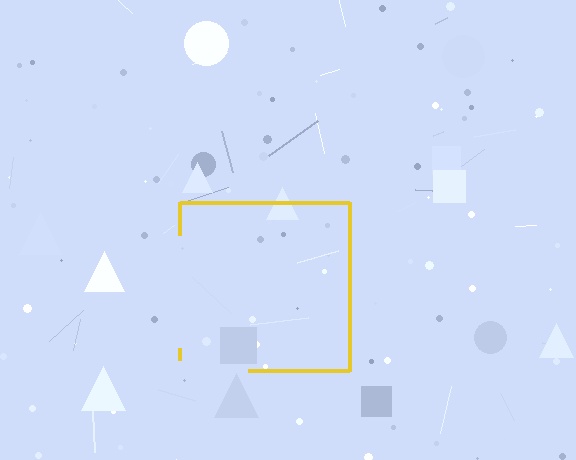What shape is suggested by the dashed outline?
The dashed outline suggests a square.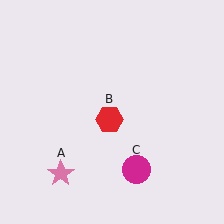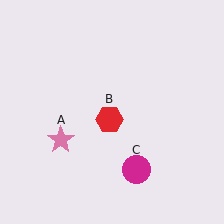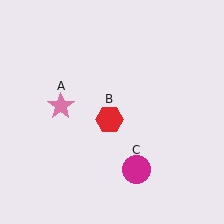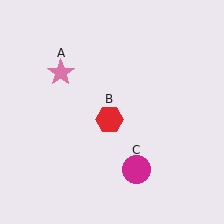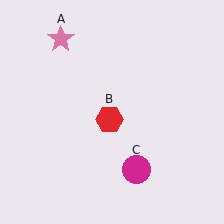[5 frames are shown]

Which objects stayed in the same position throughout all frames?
Red hexagon (object B) and magenta circle (object C) remained stationary.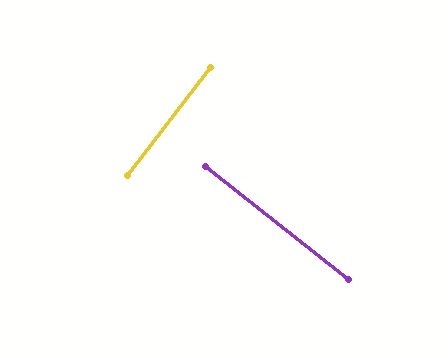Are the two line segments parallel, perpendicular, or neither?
Perpendicular — they meet at approximately 89°.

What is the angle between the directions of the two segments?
Approximately 89 degrees.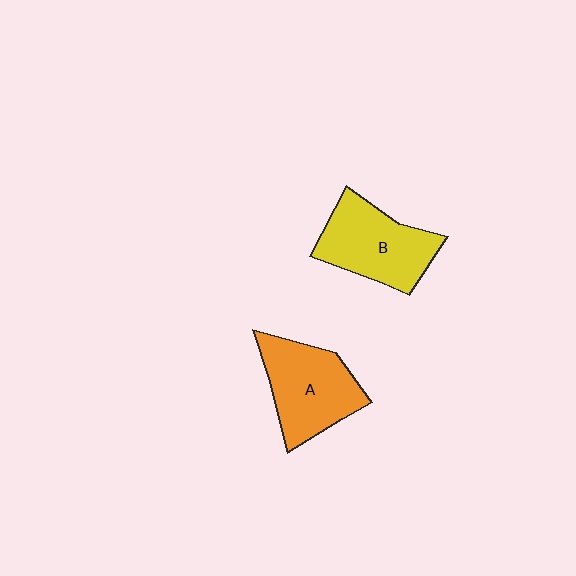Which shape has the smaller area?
Shape B (yellow).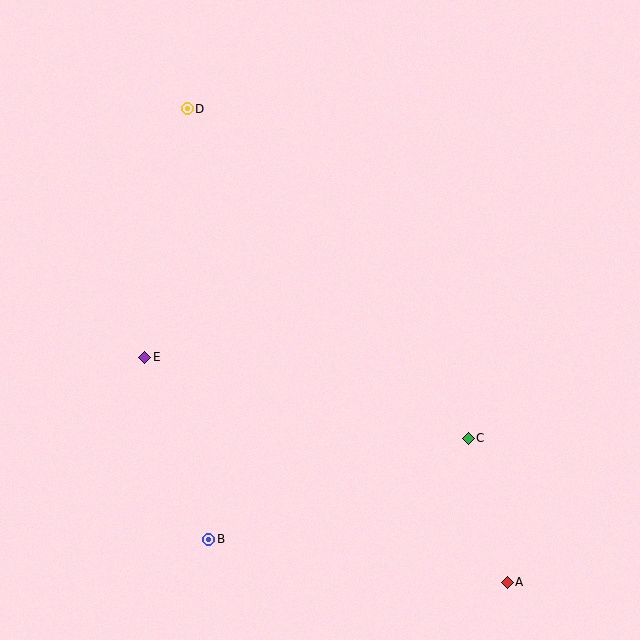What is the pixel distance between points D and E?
The distance between D and E is 252 pixels.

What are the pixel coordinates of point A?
Point A is at (507, 582).